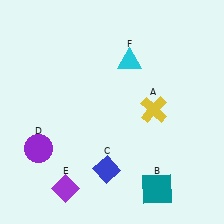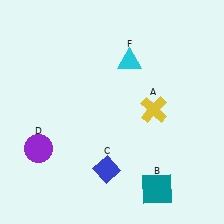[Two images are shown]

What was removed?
The purple diamond (E) was removed in Image 2.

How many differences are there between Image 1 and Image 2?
There is 1 difference between the two images.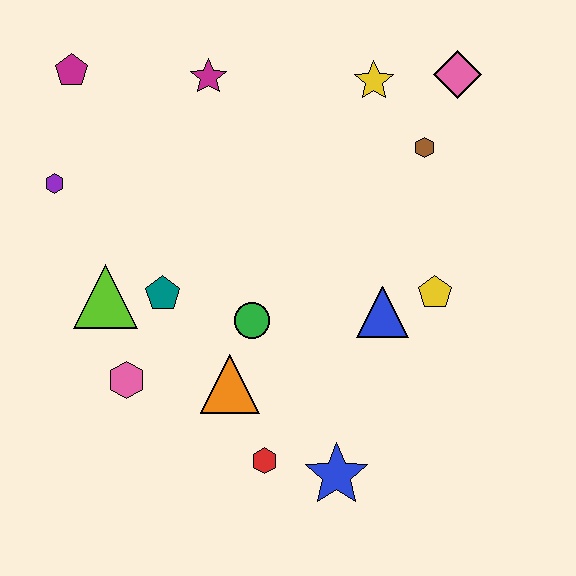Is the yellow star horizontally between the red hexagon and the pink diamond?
Yes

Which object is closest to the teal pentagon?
The lime triangle is closest to the teal pentagon.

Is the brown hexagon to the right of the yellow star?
Yes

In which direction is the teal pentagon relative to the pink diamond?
The teal pentagon is to the left of the pink diamond.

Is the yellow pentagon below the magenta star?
Yes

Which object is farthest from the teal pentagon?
The pink diamond is farthest from the teal pentagon.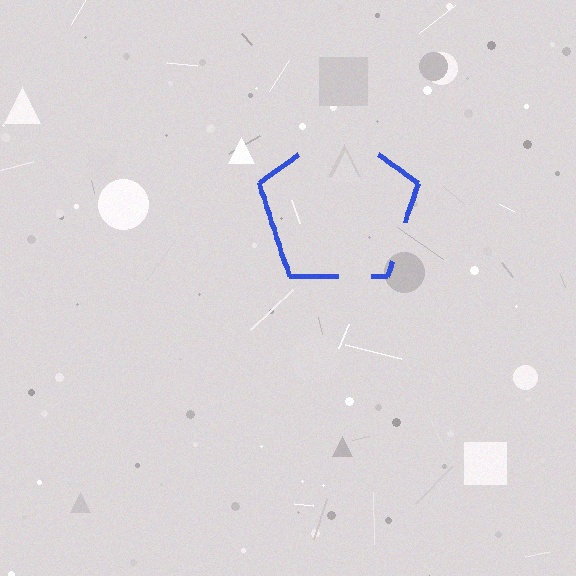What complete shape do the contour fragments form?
The contour fragments form a pentagon.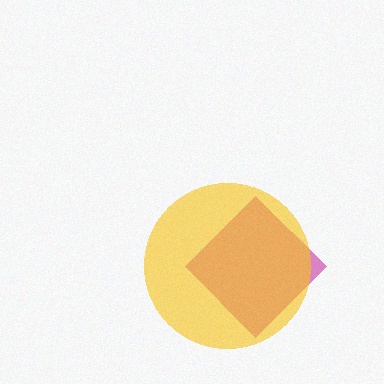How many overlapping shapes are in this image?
There are 2 overlapping shapes in the image.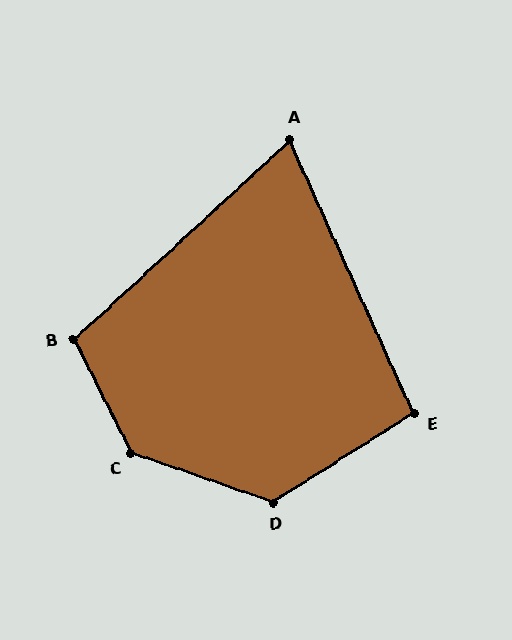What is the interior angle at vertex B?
Approximately 106 degrees (obtuse).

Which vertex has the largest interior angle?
C, at approximately 135 degrees.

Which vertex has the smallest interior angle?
A, at approximately 72 degrees.